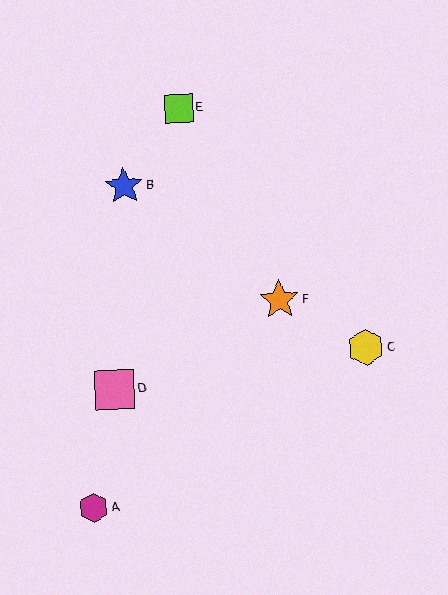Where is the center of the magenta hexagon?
The center of the magenta hexagon is at (94, 508).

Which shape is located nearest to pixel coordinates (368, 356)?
The yellow hexagon (labeled C) at (366, 348) is nearest to that location.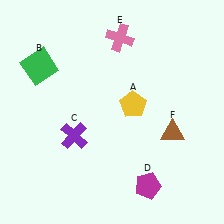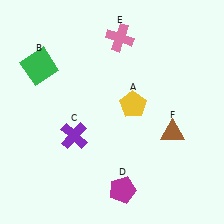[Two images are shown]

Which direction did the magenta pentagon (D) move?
The magenta pentagon (D) moved left.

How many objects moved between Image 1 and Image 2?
1 object moved between the two images.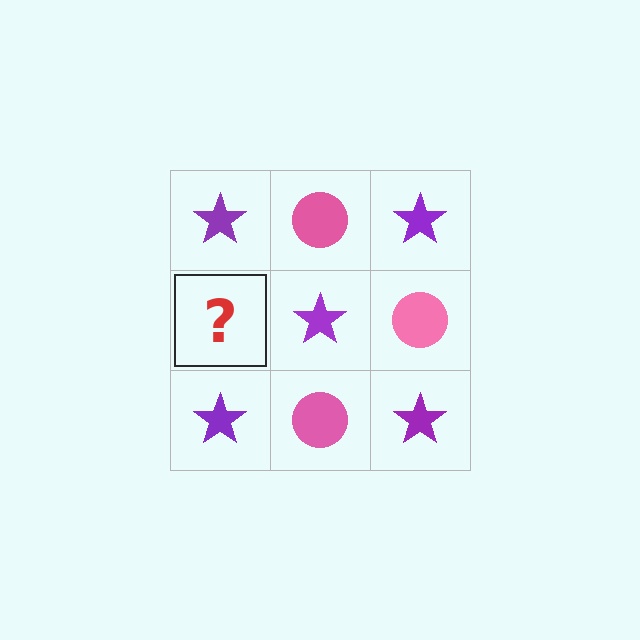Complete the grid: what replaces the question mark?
The question mark should be replaced with a pink circle.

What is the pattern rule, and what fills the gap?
The rule is that it alternates purple star and pink circle in a checkerboard pattern. The gap should be filled with a pink circle.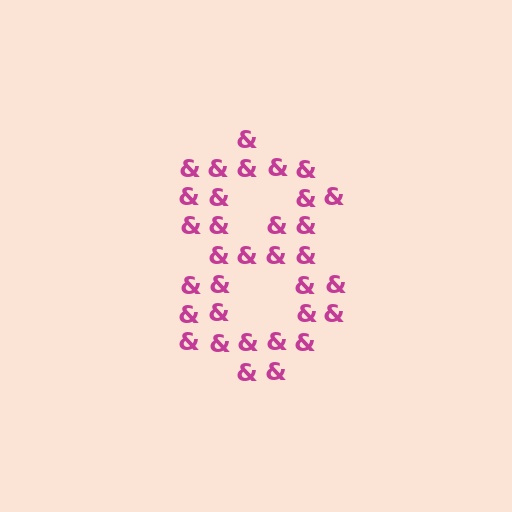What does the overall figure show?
The overall figure shows the digit 8.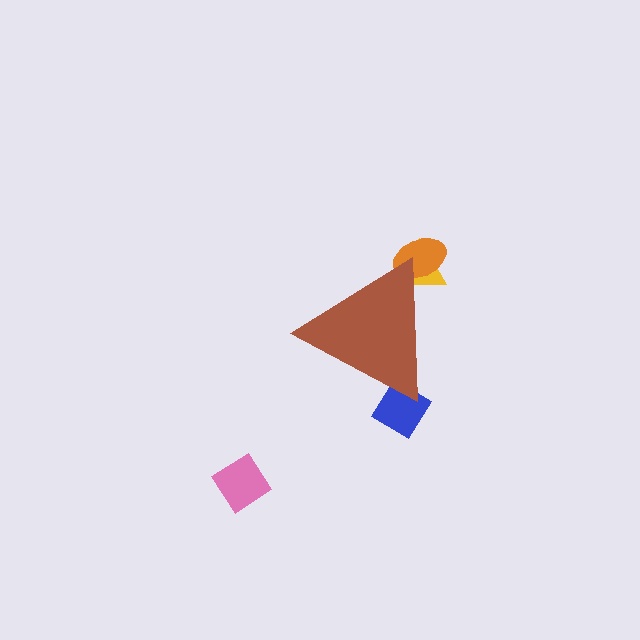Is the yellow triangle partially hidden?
Yes, the yellow triangle is partially hidden behind the brown triangle.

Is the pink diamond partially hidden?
No, the pink diamond is fully visible.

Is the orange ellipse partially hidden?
Yes, the orange ellipse is partially hidden behind the brown triangle.